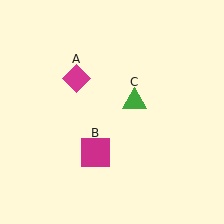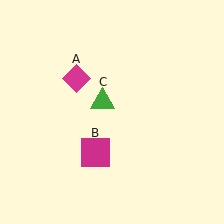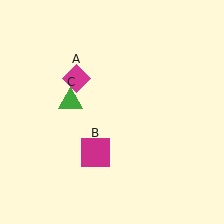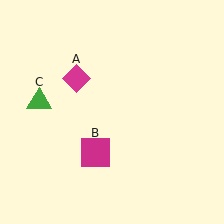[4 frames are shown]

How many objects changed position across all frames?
1 object changed position: green triangle (object C).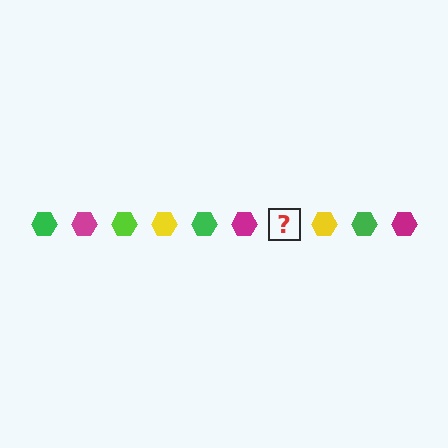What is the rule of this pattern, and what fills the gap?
The rule is that the pattern cycles through green, magenta, lime, yellow hexagons. The gap should be filled with a lime hexagon.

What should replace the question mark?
The question mark should be replaced with a lime hexagon.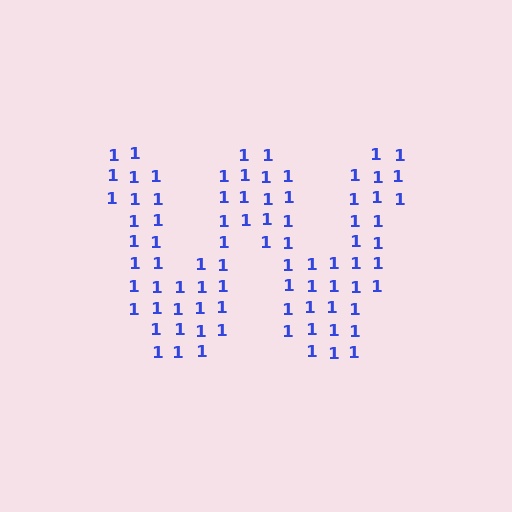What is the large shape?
The large shape is the letter W.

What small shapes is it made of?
It is made of small digit 1's.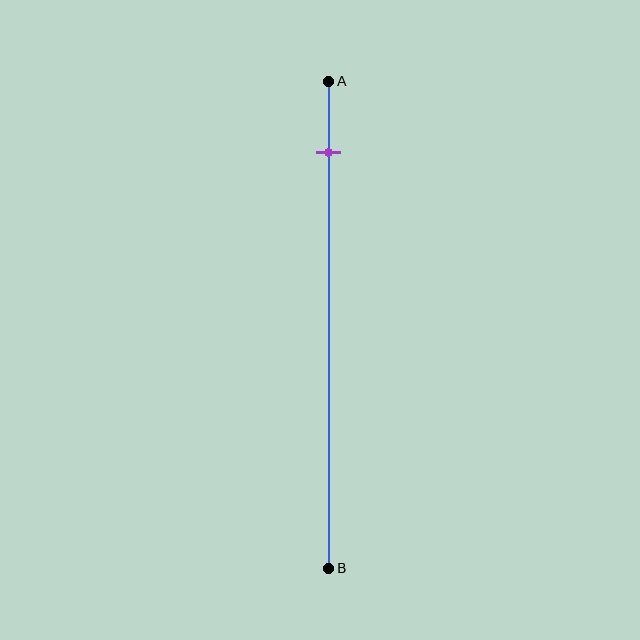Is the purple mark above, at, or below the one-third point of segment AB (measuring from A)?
The purple mark is above the one-third point of segment AB.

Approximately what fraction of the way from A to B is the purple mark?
The purple mark is approximately 15% of the way from A to B.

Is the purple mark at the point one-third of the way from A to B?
No, the mark is at about 15% from A, not at the 33% one-third point.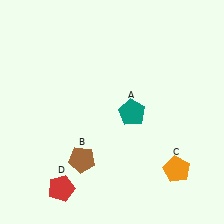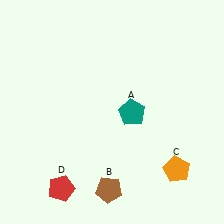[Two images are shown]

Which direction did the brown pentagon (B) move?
The brown pentagon (B) moved down.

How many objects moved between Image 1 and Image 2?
1 object moved between the two images.